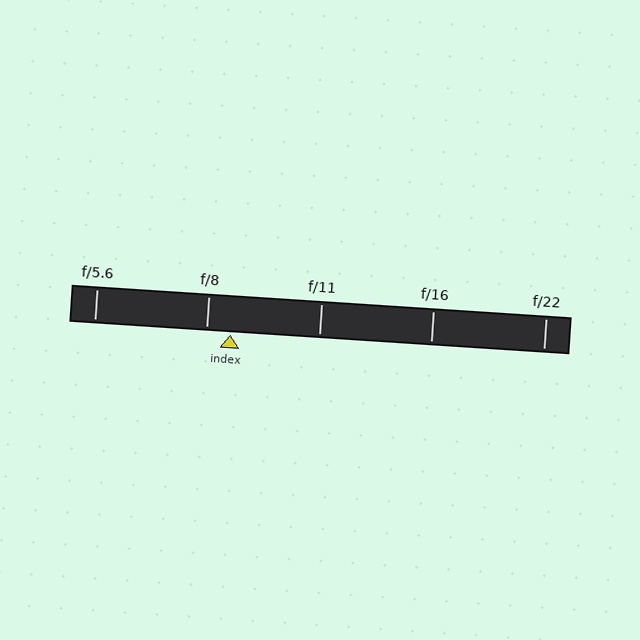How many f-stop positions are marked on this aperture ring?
There are 5 f-stop positions marked.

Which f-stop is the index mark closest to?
The index mark is closest to f/8.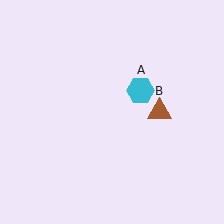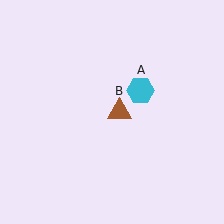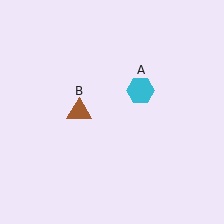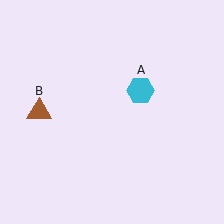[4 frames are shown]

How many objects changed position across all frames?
1 object changed position: brown triangle (object B).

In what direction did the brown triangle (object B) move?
The brown triangle (object B) moved left.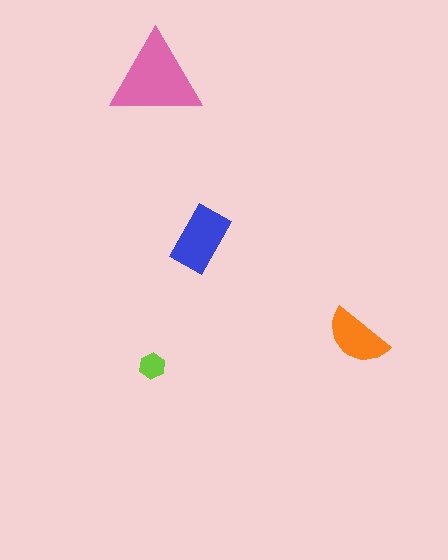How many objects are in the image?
There are 4 objects in the image.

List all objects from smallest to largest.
The lime hexagon, the orange semicircle, the blue rectangle, the pink triangle.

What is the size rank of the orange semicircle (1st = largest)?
3rd.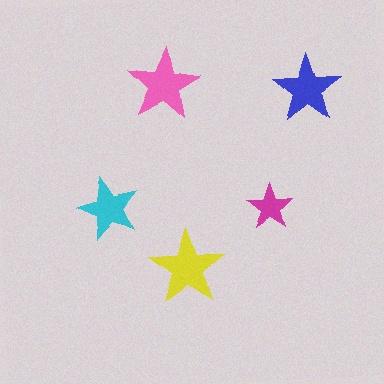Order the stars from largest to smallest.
the yellow one, the pink one, the blue one, the cyan one, the magenta one.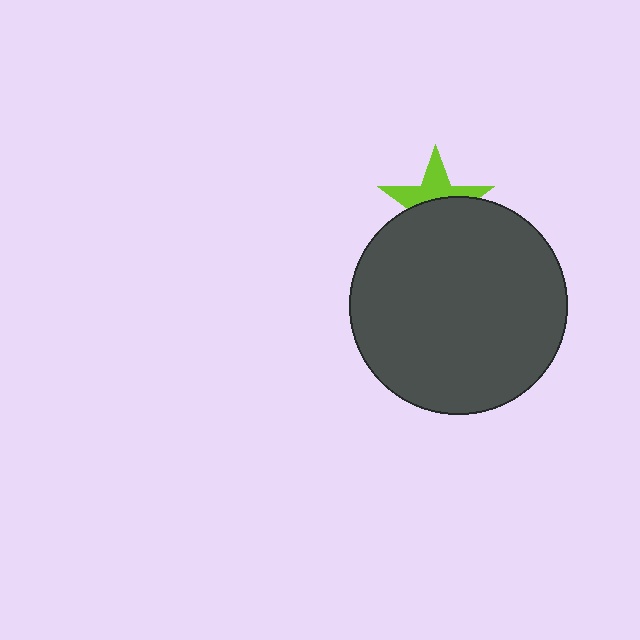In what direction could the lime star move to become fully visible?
The lime star could move up. That would shift it out from behind the dark gray circle entirely.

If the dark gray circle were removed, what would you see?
You would see the complete lime star.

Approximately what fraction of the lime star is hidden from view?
Roughly 55% of the lime star is hidden behind the dark gray circle.